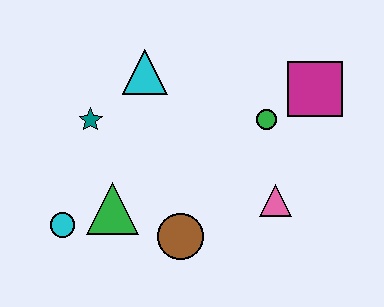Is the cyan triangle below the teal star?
No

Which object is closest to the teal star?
The cyan triangle is closest to the teal star.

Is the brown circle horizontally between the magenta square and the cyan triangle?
Yes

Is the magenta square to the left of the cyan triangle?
No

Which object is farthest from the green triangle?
The magenta square is farthest from the green triangle.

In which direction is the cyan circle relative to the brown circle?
The cyan circle is to the left of the brown circle.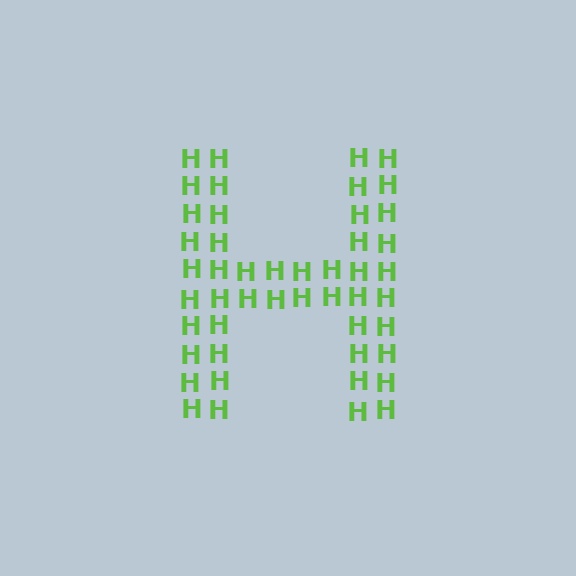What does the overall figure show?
The overall figure shows the letter H.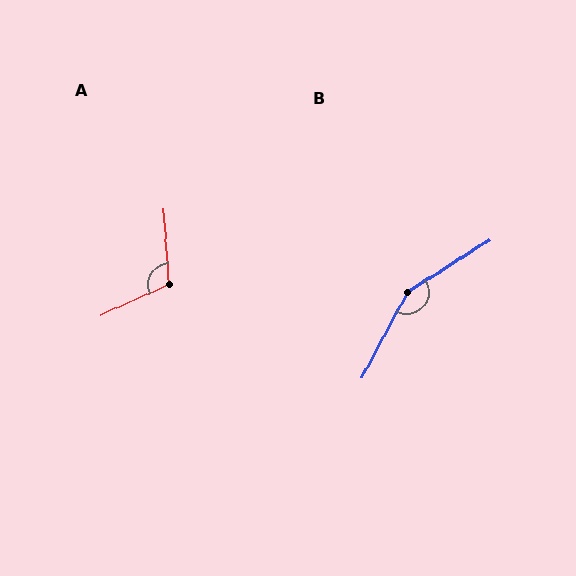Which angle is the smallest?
A, at approximately 111 degrees.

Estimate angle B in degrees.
Approximately 150 degrees.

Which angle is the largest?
B, at approximately 150 degrees.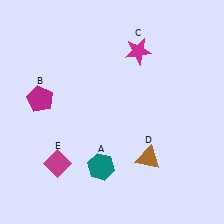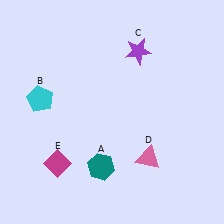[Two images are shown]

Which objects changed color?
B changed from magenta to cyan. C changed from magenta to purple. D changed from brown to pink.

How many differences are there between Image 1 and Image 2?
There are 3 differences between the two images.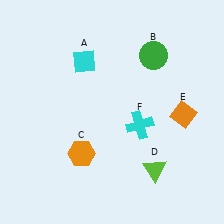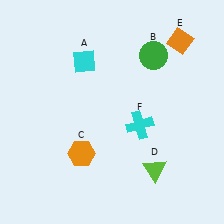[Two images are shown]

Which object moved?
The orange diamond (E) moved up.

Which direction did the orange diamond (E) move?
The orange diamond (E) moved up.